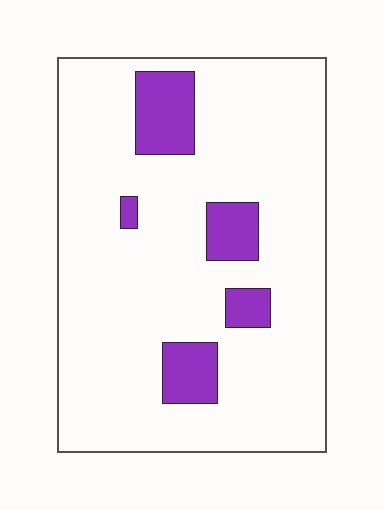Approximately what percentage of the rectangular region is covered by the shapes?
Approximately 15%.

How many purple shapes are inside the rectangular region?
5.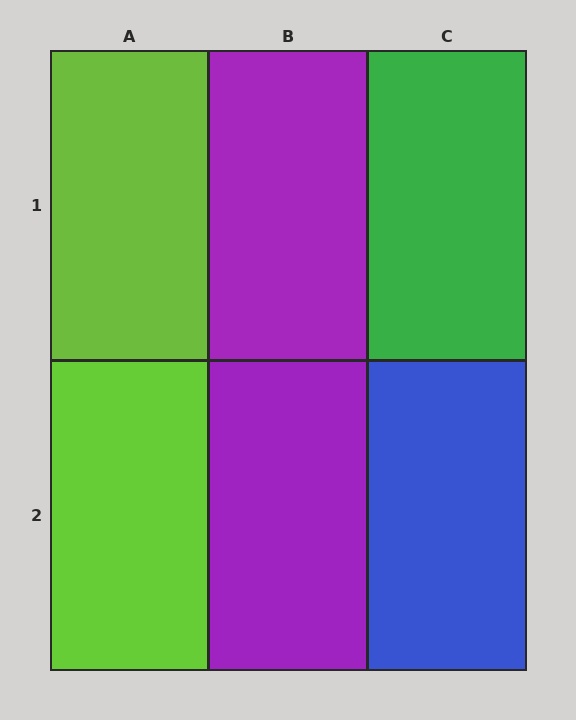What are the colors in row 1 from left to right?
Lime, purple, green.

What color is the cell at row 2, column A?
Lime.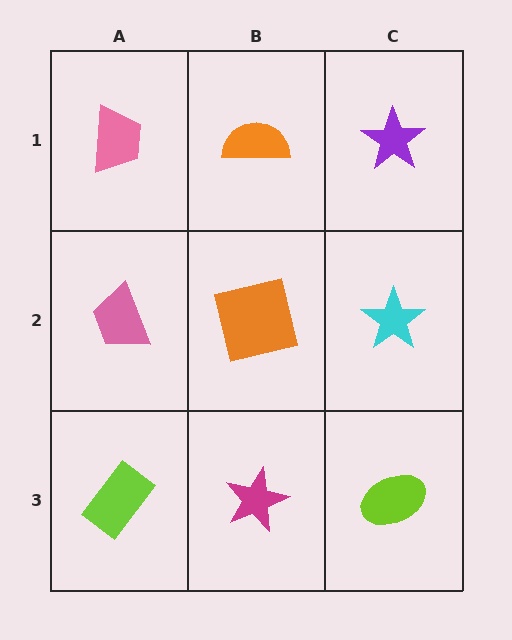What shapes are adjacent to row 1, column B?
An orange square (row 2, column B), a pink trapezoid (row 1, column A), a purple star (row 1, column C).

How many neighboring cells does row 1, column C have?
2.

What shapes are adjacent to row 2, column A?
A pink trapezoid (row 1, column A), a lime rectangle (row 3, column A), an orange square (row 2, column B).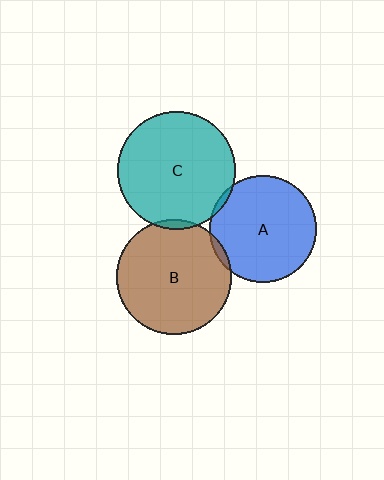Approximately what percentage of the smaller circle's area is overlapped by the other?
Approximately 5%.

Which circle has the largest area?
Circle C (teal).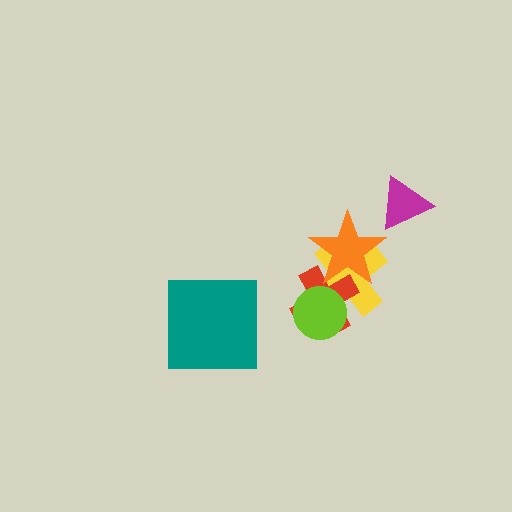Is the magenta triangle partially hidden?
No, no other shape covers it.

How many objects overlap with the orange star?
2 objects overlap with the orange star.